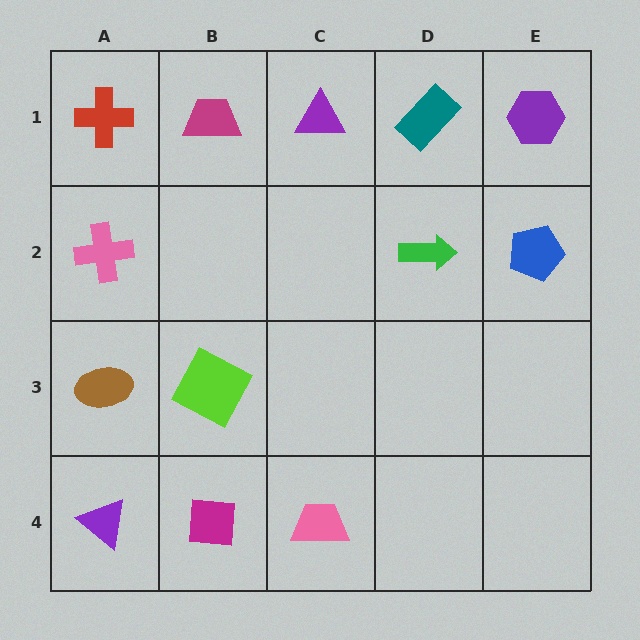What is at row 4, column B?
A magenta square.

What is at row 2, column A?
A pink cross.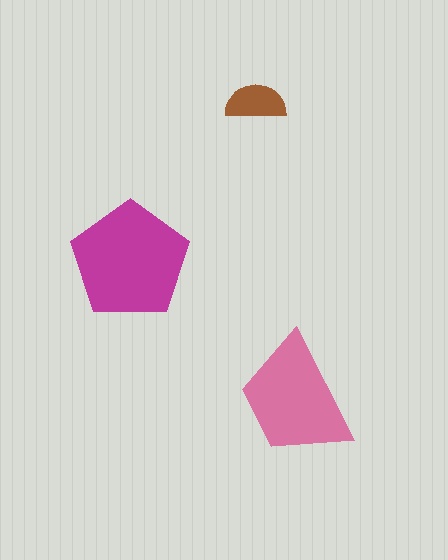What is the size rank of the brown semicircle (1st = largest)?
3rd.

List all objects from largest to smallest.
The magenta pentagon, the pink trapezoid, the brown semicircle.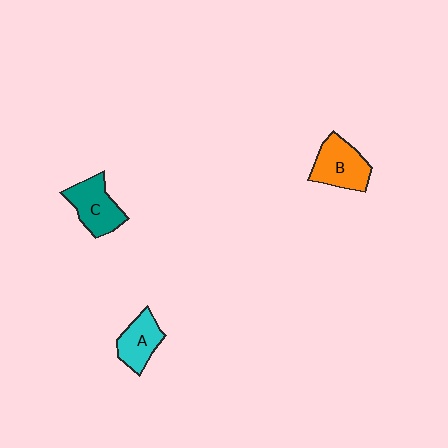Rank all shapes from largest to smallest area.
From largest to smallest: B (orange), C (teal), A (cyan).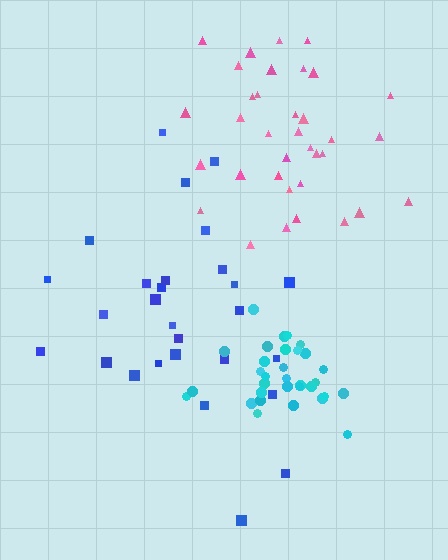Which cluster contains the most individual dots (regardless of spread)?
Pink (35).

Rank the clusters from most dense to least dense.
cyan, pink, blue.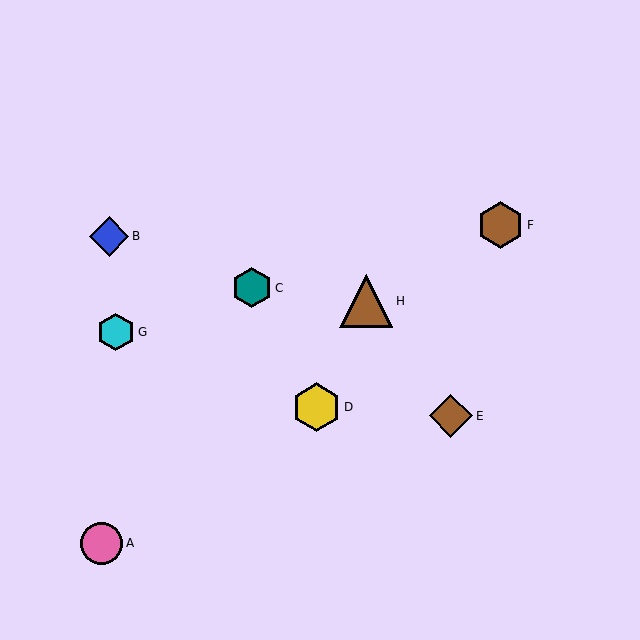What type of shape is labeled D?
Shape D is a yellow hexagon.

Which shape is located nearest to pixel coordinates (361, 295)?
The brown triangle (labeled H) at (366, 301) is nearest to that location.